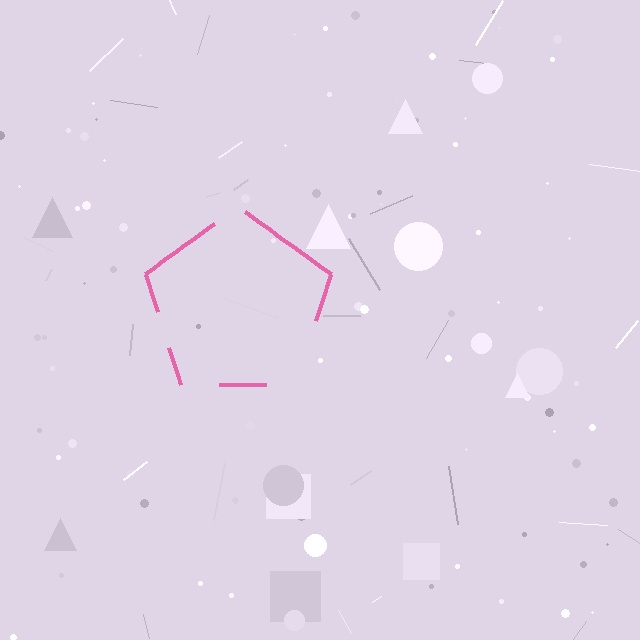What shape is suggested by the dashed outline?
The dashed outline suggests a pentagon.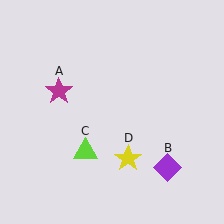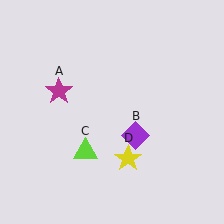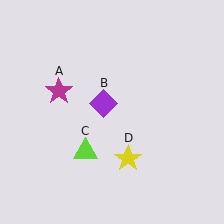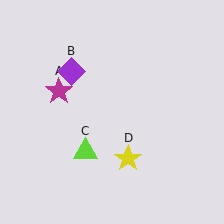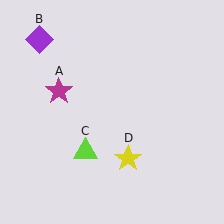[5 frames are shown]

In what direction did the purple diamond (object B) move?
The purple diamond (object B) moved up and to the left.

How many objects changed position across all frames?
1 object changed position: purple diamond (object B).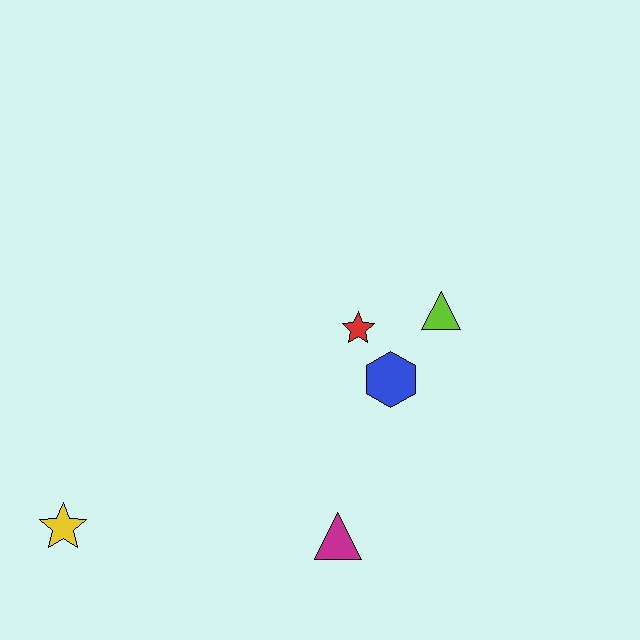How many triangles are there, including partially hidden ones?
There are 2 triangles.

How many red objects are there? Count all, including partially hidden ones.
There is 1 red object.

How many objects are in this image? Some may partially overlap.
There are 5 objects.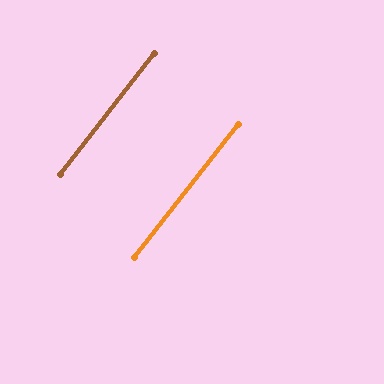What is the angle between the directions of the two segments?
Approximately 0 degrees.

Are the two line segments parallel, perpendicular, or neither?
Parallel — their directions differ by only 0.2°.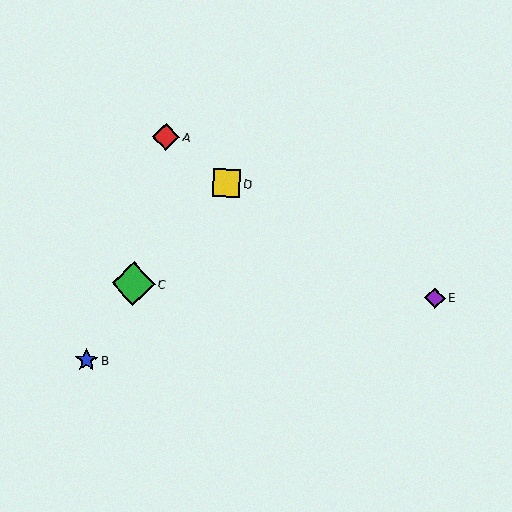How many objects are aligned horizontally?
2 objects (C, E) are aligned horizontally.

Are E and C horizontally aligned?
Yes, both are at y≈298.